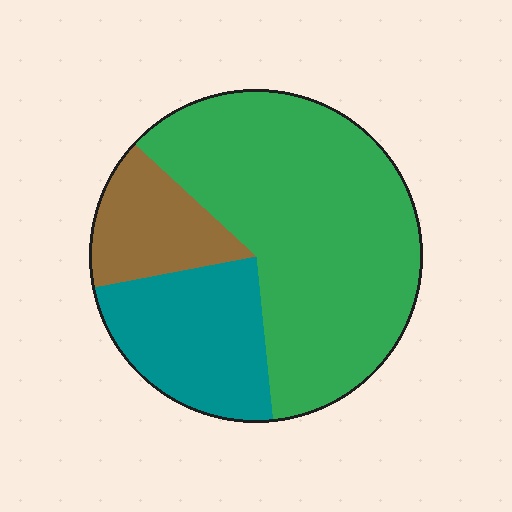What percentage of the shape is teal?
Teal covers about 25% of the shape.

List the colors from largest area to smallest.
From largest to smallest: green, teal, brown.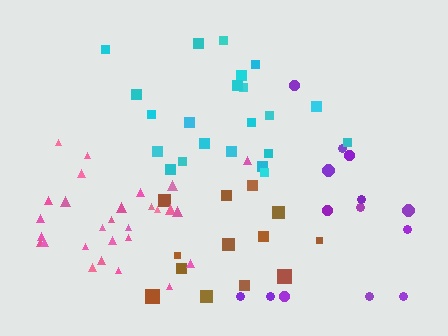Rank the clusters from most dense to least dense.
pink, cyan, brown, purple.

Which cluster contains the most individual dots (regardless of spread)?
Pink (28).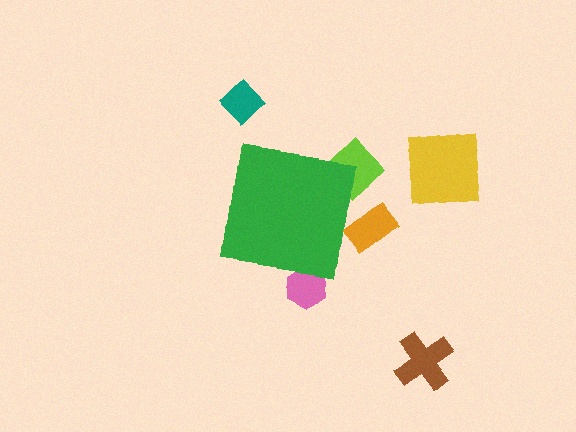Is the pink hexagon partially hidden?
Yes, the pink hexagon is partially hidden behind the green square.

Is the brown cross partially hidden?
No, the brown cross is fully visible.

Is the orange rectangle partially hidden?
Yes, the orange rectangle is partially hidden behind the green square.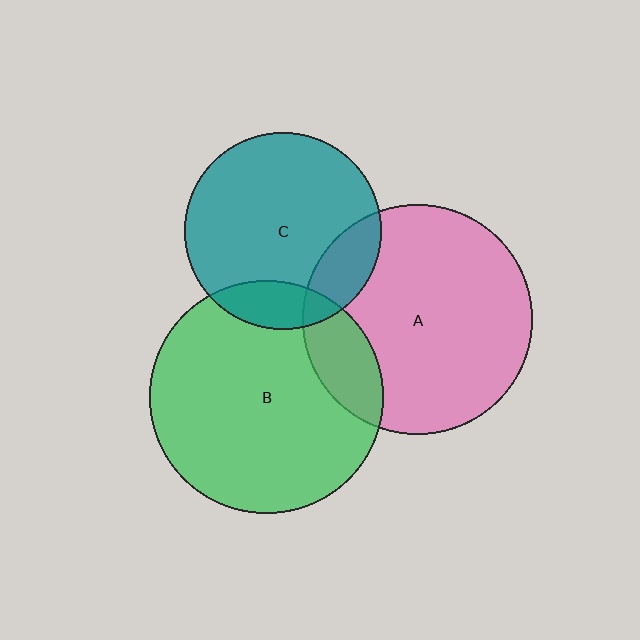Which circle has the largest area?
Circle B (green).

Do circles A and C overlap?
Yes.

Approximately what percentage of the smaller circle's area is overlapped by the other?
Approximately 15%.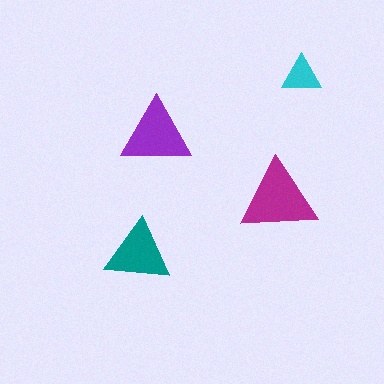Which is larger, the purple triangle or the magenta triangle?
The magenta one.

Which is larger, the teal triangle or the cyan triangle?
The teal one.